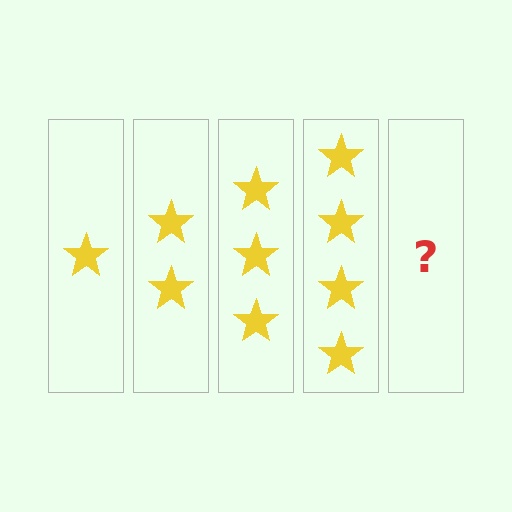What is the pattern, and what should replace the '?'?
The pattern is that each step adds one more star. The '?' should be 5 stars.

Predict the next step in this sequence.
The next step is 5 stars.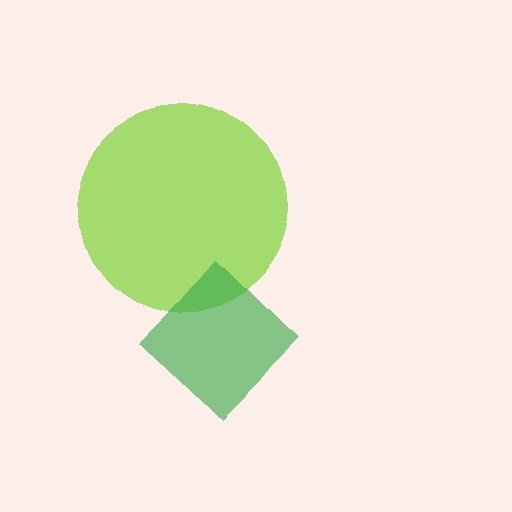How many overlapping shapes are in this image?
There are 2 overlapping shapes in the image.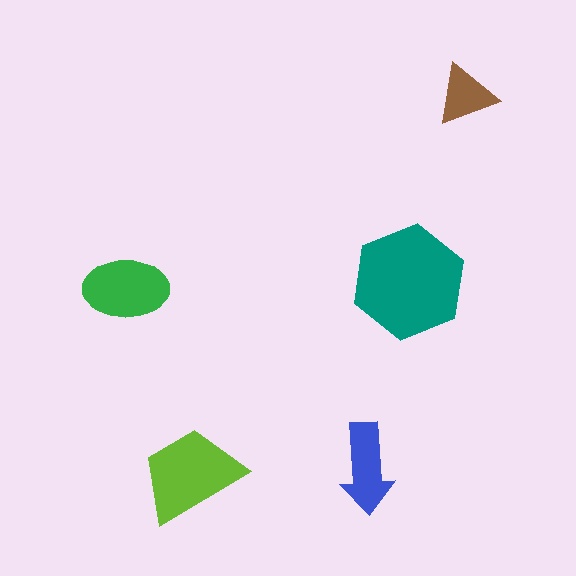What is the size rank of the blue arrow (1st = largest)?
4th.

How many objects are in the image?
There are 5 objects in the image.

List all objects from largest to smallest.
The teal hexagon, the lime trapezoid, the green ellipse, the blue arrow, the brown triangle.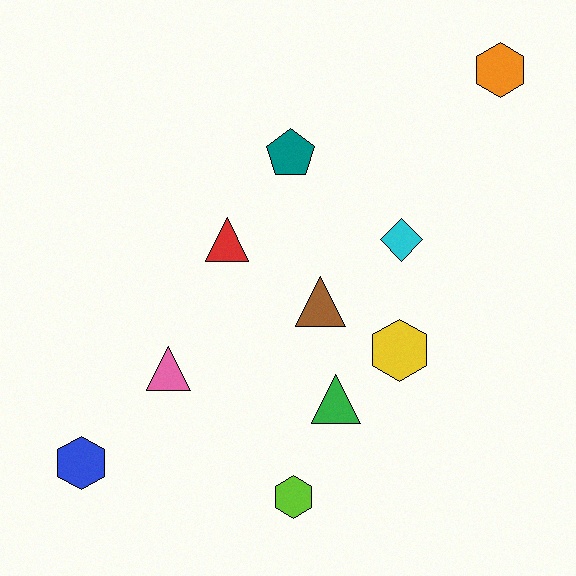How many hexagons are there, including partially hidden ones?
There are 4 hexagons.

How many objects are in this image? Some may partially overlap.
There are 10 objects.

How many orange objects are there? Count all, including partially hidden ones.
There is 1 orange object.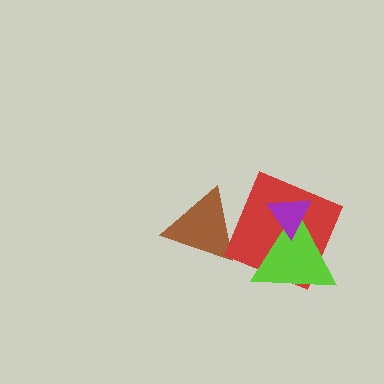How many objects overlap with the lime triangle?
2 objects overlap with the lime triangle.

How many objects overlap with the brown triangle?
0 objects overlap with the brown triangle.